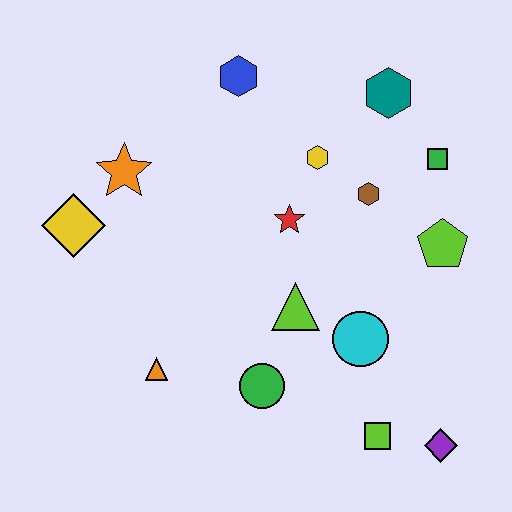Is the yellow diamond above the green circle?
Yes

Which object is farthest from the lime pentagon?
The yellow diamond is farthest from the lime pentagon.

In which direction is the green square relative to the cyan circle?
The green square is above the cyan circle.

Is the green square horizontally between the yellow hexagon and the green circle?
No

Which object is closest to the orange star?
The yellow diamond is closest to the orange star.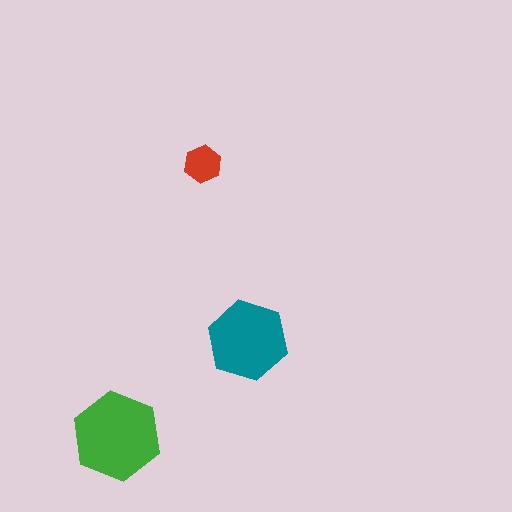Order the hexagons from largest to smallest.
the green one, the teal one, the red one.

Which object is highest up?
The red hexagon is topmost.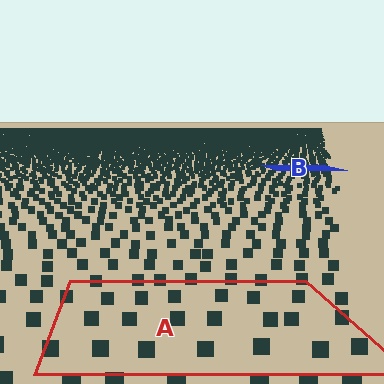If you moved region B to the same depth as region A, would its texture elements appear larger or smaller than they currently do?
They would appear larger. At a closer depth, the same texture elements are projected at a bigger on-screen size.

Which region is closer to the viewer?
Region A is closer. The texture elements there are larger and more spread out.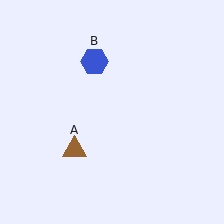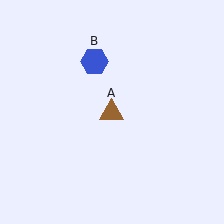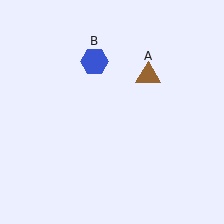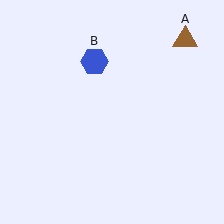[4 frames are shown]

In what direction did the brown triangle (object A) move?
The brown triangle (object A) moved up and to the right.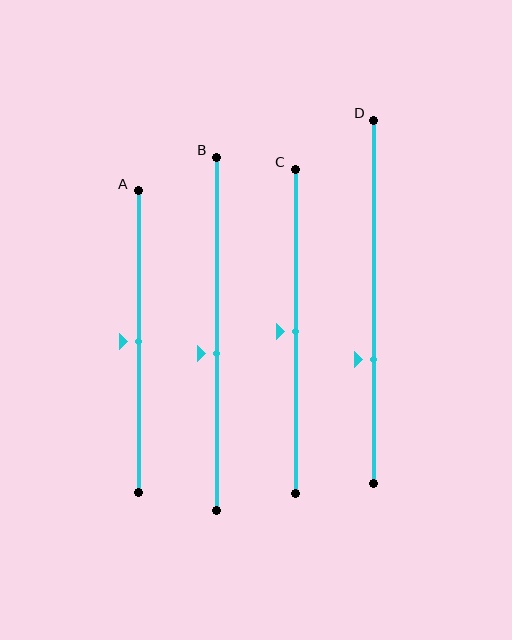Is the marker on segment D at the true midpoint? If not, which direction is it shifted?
No, the marker on segment D is shifted downward by about 16% of the segment length.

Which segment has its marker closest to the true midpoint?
Segment A has its marker closest to the true midpoint.